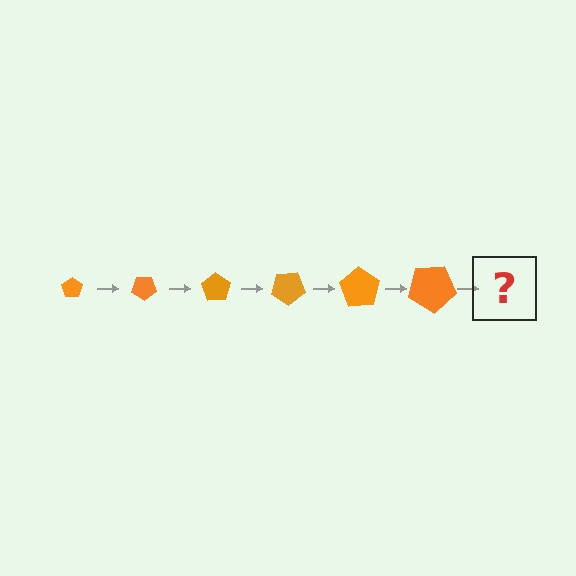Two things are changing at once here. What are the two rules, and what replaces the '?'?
The two rules are that the pentagon grows larger each step and it rotates 35 degrees each step. The '?' should be a pentagon, larger than the previous one and rotated 210 degrees from the start.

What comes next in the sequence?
The next element should be a pentagon, larger than the previous one and rotated 210 degrees from the start.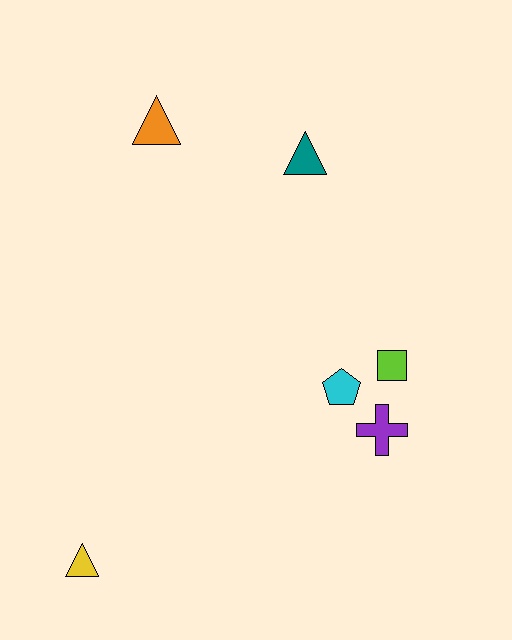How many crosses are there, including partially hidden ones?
There is 1 cross.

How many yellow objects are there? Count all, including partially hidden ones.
There is 1 yellow object.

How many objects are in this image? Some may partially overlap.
There are 6 objects.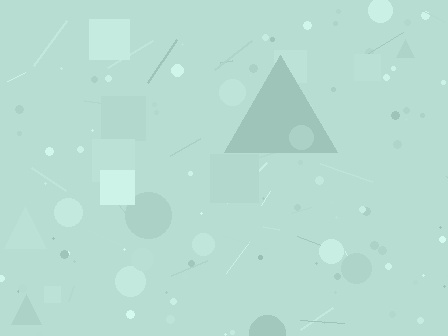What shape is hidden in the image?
A triangle is hidden in the image.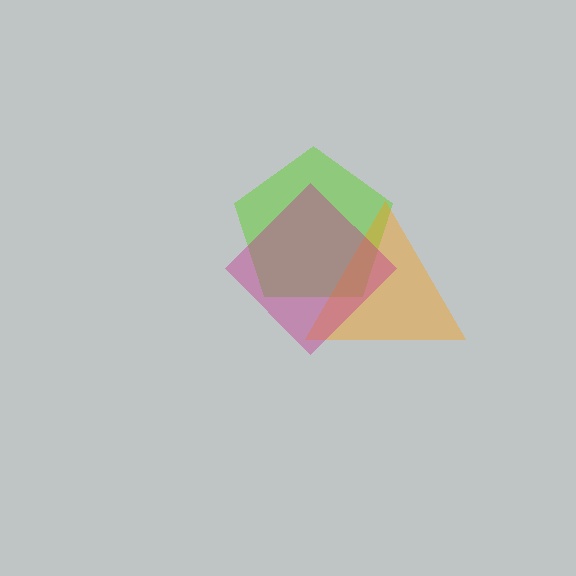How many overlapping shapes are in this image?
There are 3 overlapping shapes in the image.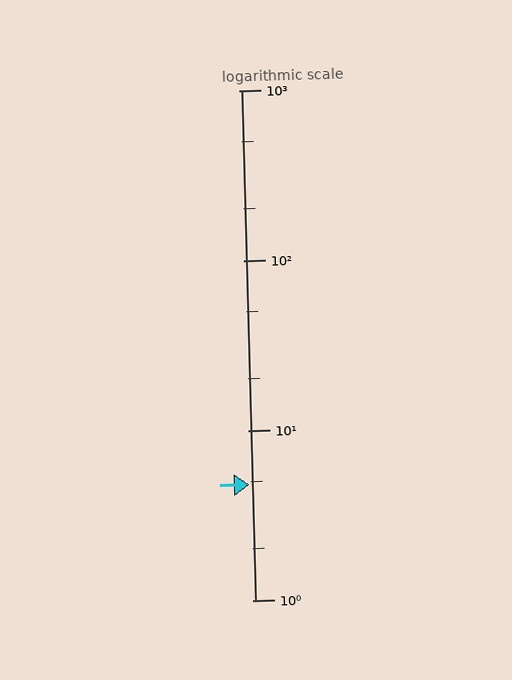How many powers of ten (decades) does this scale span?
The scale spans 3 decades, from 1 to 1000.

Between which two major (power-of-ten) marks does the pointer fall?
The pointer is between 1 and 10.